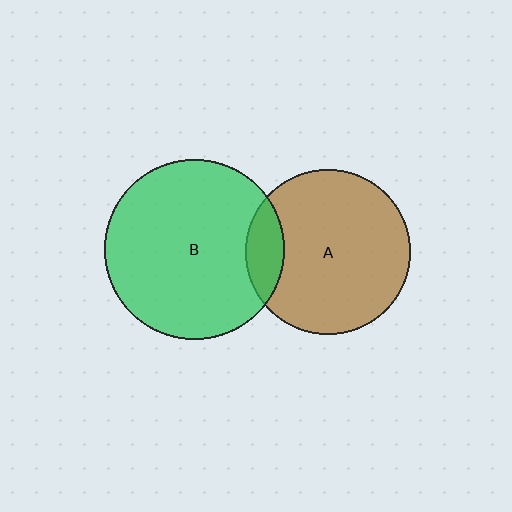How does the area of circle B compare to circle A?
Approximately 1.2 times.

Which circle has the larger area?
Circle B (green).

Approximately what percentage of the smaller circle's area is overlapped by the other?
Approximately 15%.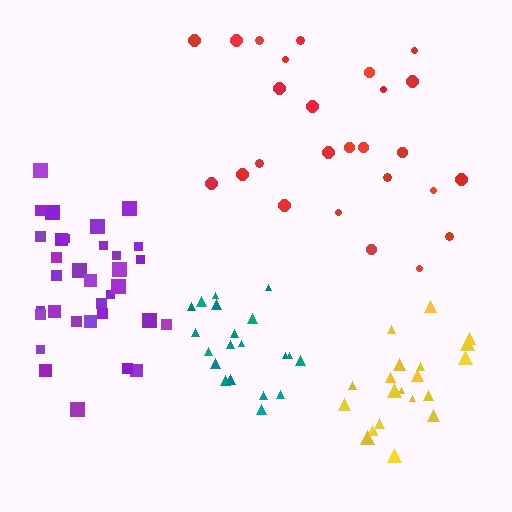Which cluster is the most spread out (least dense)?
Red.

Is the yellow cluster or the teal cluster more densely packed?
Teal.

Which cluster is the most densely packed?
Teal.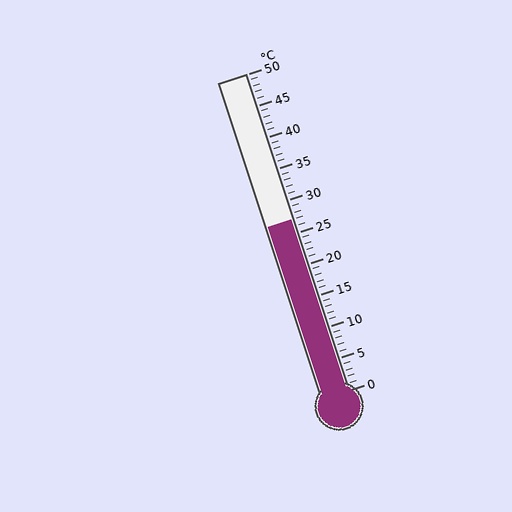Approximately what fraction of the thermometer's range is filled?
The thermometer is filled to approximately 55% of its range.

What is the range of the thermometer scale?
The thermometer scale ranges from 0°C to 50°C.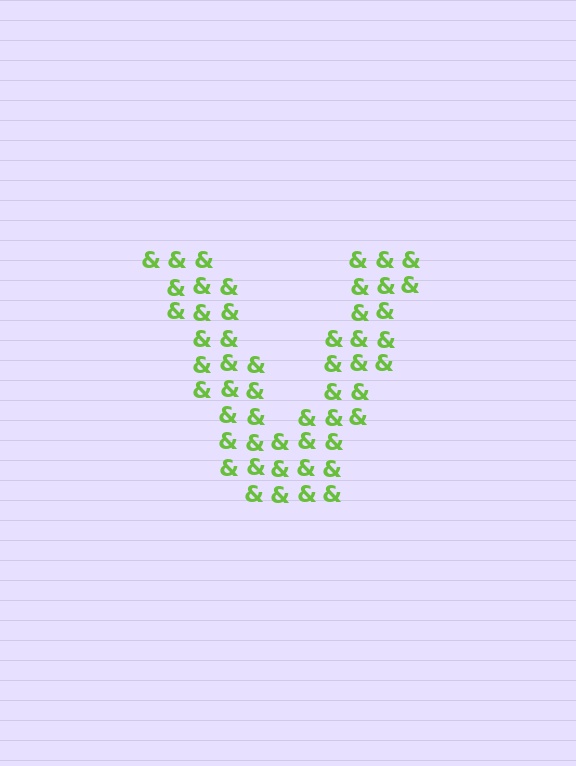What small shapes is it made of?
It is made of small ampersands.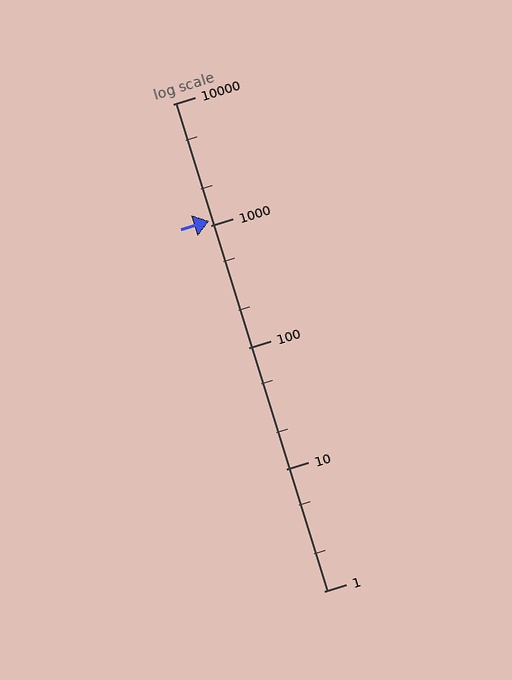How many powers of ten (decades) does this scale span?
The scale spans 4 decades, from 1 to 10000.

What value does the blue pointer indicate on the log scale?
The pointer indicates approximately 1100.